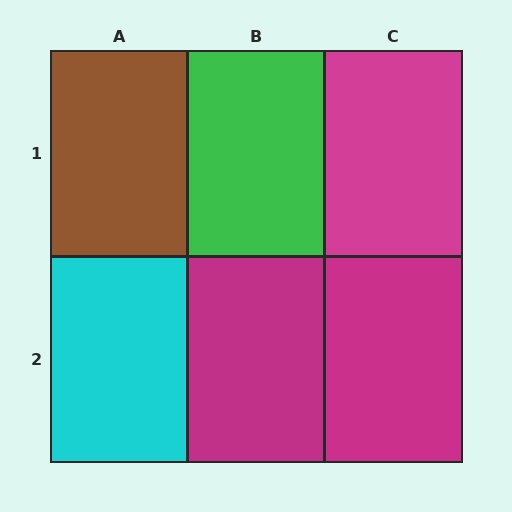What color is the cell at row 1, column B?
Green.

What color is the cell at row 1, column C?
Magenta.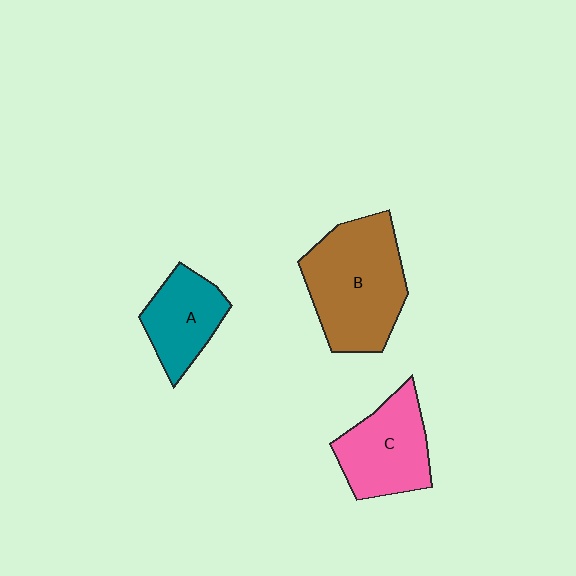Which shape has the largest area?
Shape B (brown).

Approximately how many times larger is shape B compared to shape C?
Approximately 1.4 times.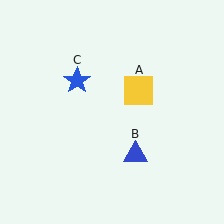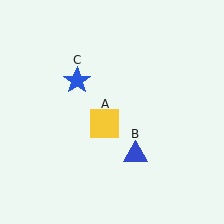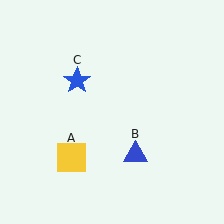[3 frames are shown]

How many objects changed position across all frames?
1 object changed position: yellow square (object A).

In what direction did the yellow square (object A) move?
The yellow square (object A) moved down and to the left.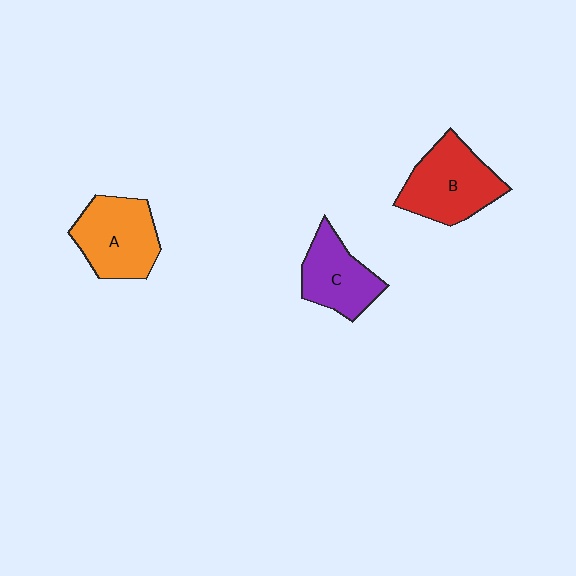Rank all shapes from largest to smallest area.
From largest to smallest: B (red), A (orange), C (purple).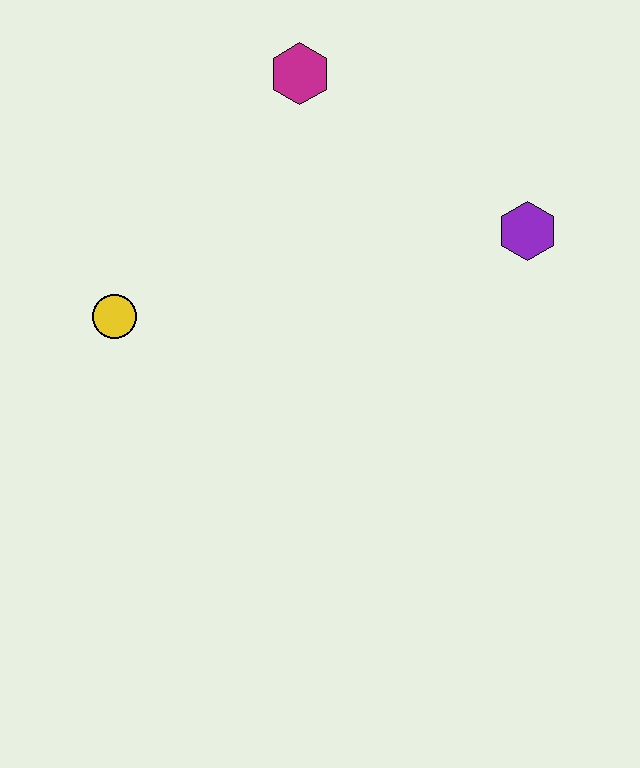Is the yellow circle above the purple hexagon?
No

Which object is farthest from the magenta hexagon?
The yellow circle is farthest from the magenta hexagon.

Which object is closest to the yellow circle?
The magenta hexagon is closest to the yellow circle.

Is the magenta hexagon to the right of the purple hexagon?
No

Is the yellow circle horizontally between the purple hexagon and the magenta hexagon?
No